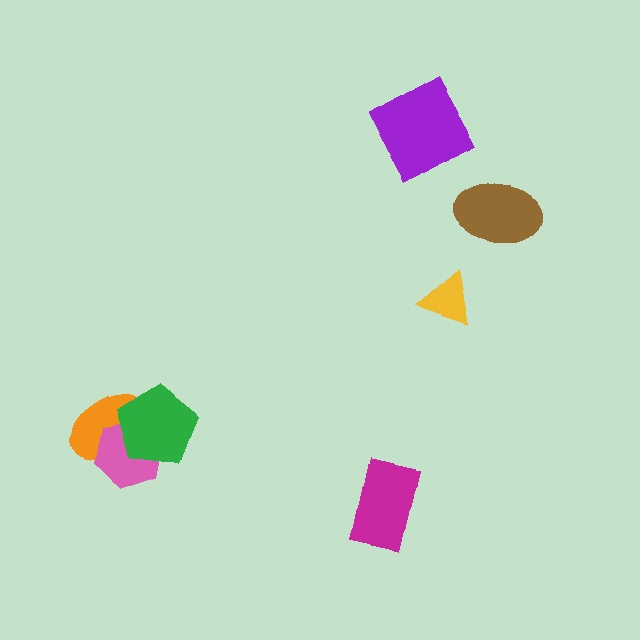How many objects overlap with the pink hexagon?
2 objects overlap with the pink hexagon.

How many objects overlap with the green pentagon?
2 objects overlap with the green pentagon.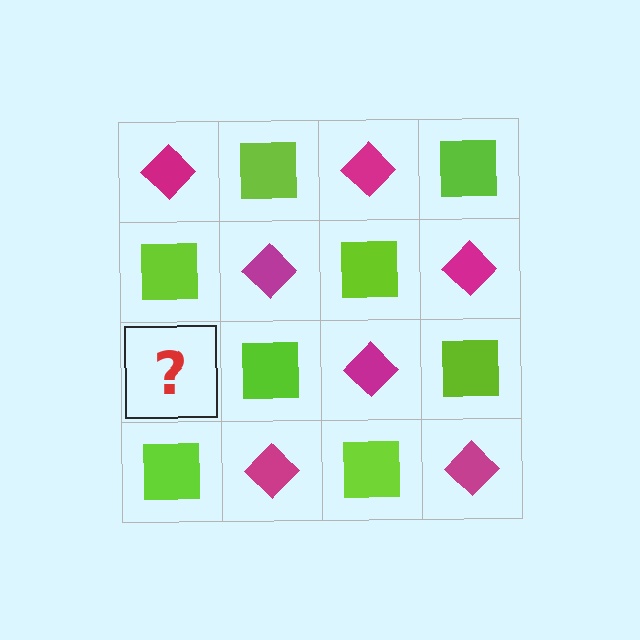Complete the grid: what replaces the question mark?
The question mark should be replaced with a magenta diamond.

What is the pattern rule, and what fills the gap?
The rule is that it alternates magenta diamond and lime square in a checkerboard pattern. The gap should be filled with a magenta diamond.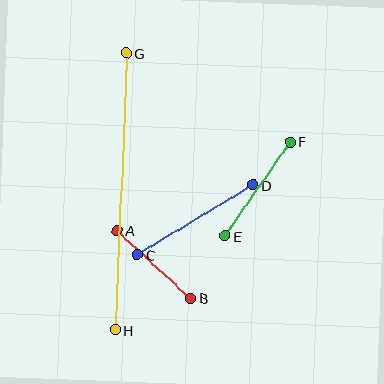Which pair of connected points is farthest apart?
Points G and H are farthest apart.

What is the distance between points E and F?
The distance is approximately 115 pixels.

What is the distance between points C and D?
The distance is approximately 135 pixels.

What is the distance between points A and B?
The distance is approximately 100 pixels.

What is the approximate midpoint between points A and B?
The midpoint is at approximately (154, 264) pixels.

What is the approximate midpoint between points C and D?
The midpoint is at approximately (195, 220) pixels.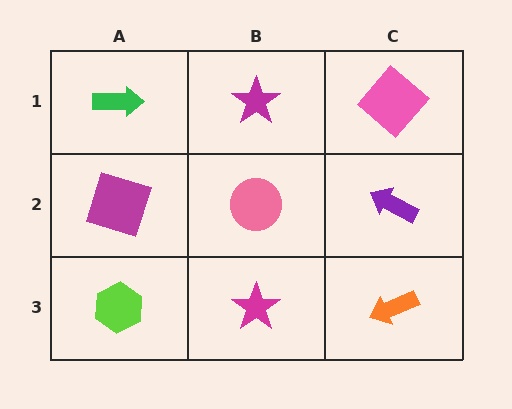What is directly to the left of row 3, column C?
A magenta star.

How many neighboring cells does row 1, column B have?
3.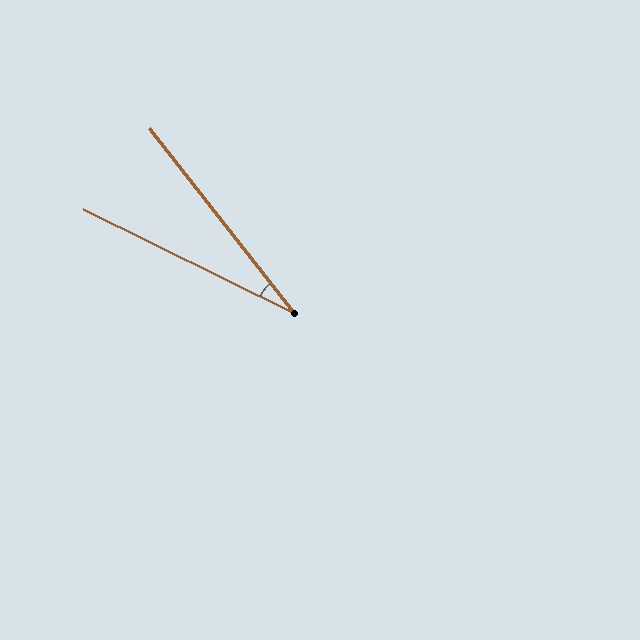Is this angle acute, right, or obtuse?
It is acute.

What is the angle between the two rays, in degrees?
Approximately 26 degrees.